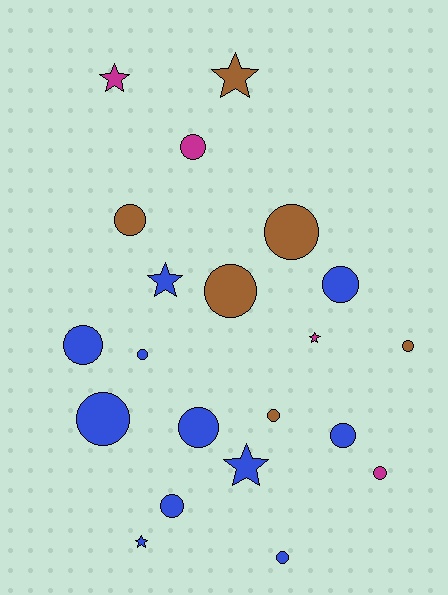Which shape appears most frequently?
Circle, with 15 objects.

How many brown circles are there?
There are 5 brown circles.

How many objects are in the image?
There are 21 objects.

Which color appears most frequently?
Blue, with 11 objects.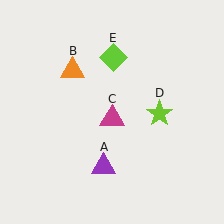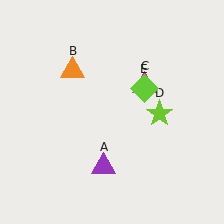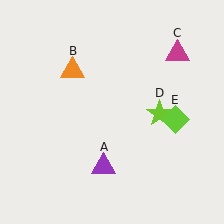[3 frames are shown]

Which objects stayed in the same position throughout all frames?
Purple triangle (object A) and orange triangle (object B) and lime star (object D) remained stationary.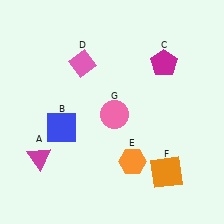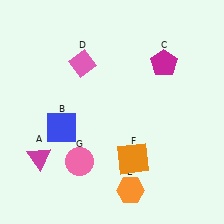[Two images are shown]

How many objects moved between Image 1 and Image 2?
3 objects moved between the two images.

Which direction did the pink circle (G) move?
The pink circle (G) moved down.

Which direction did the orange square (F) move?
The orange square (F) moved left.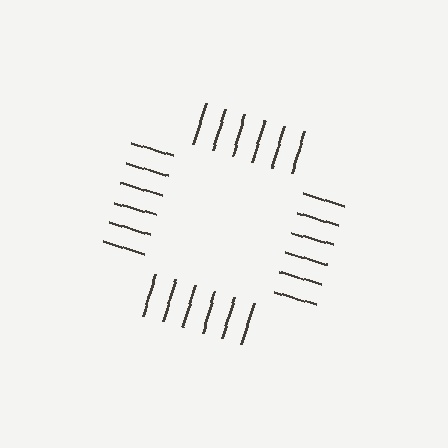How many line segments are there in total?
24 — 6 along each of the 4 edges.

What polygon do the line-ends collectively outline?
An illusory square — the line segments terminate on its edges but no continuous stroke is drawn.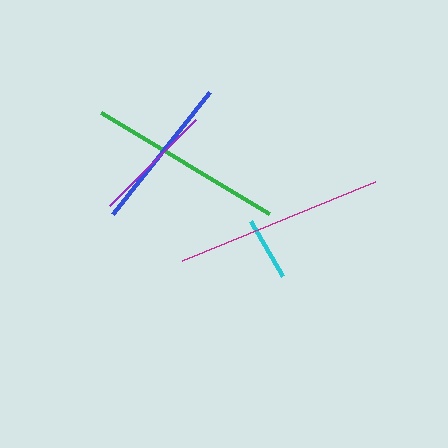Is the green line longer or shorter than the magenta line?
The magenta line is longer than the green line.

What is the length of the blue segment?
The blue segment is approximately 156 pixels long.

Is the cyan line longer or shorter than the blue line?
The blue line is longer than the cyan line.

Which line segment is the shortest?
The cyan line is the shortest at approximately 63 pixels.